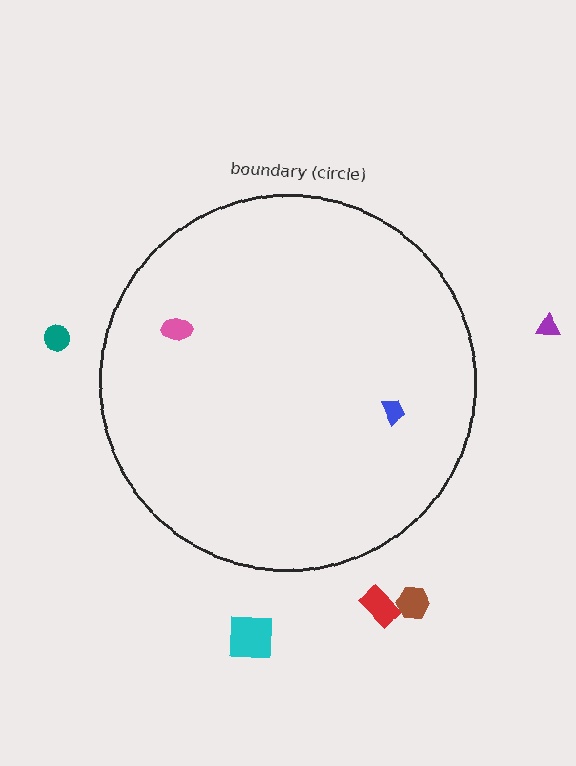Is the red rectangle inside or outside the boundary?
Outside.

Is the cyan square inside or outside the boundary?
Outside.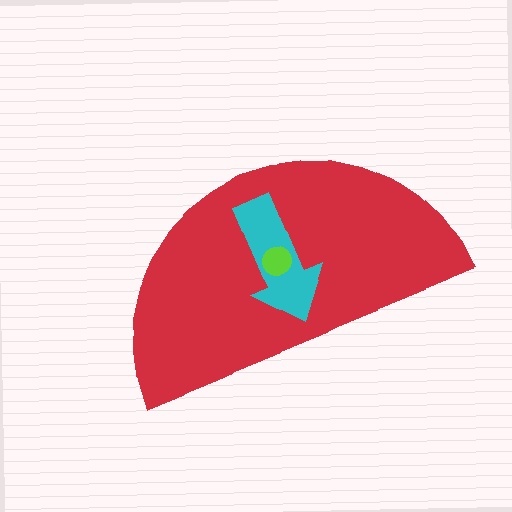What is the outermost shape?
The red semicircle.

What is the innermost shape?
The lime circle.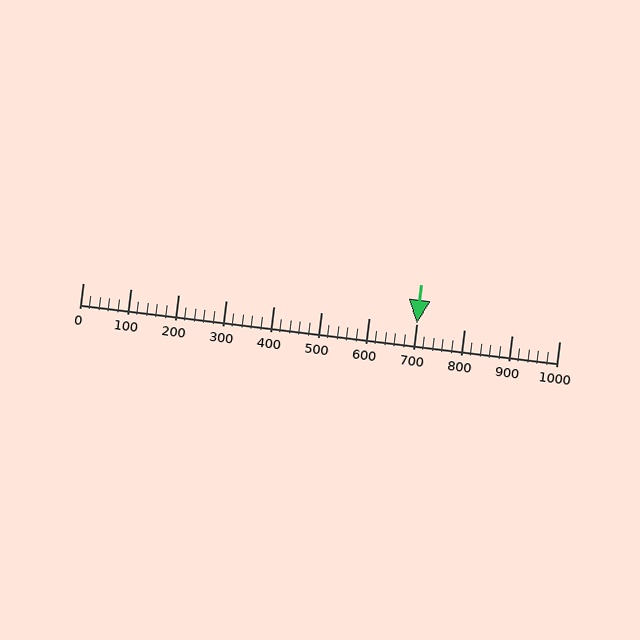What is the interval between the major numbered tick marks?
The major tick marks are spaced 100 units apart.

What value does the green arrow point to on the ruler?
The green arrow points to approximately 700.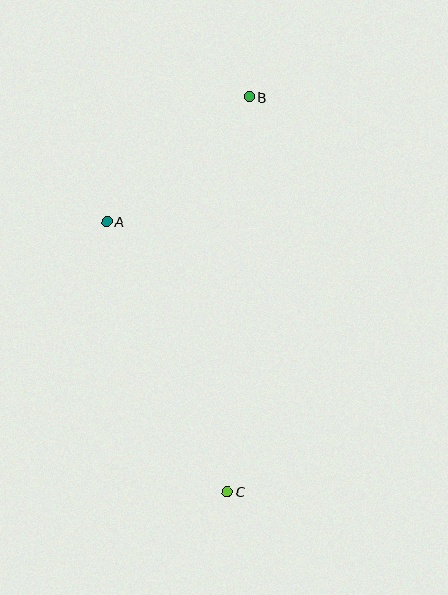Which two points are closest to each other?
Points A and B are closest to each other.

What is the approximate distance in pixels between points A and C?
The distance between A and C is approximately 296 pixels.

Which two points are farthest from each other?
Points B and C are farthest from each other.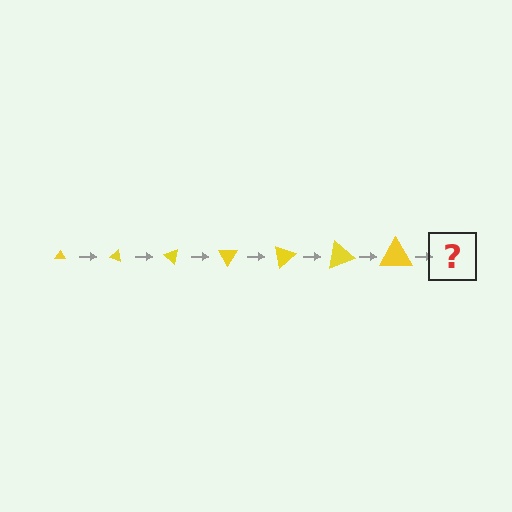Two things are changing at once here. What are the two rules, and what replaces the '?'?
The two rules are that the triangle grows larger each step and it rotates 20 degrees each step. The '?' should be a triangle, larger than the previous one and rotated 140 degrees from the start.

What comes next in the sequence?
The next element should be a triangle, larger than the previous one and rotated 140 degrees from the start.